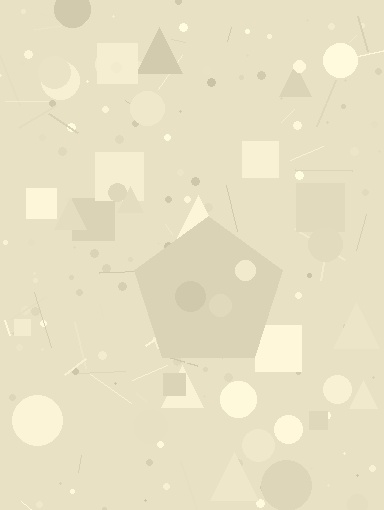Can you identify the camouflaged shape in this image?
The camouflaged shape is a pentagon.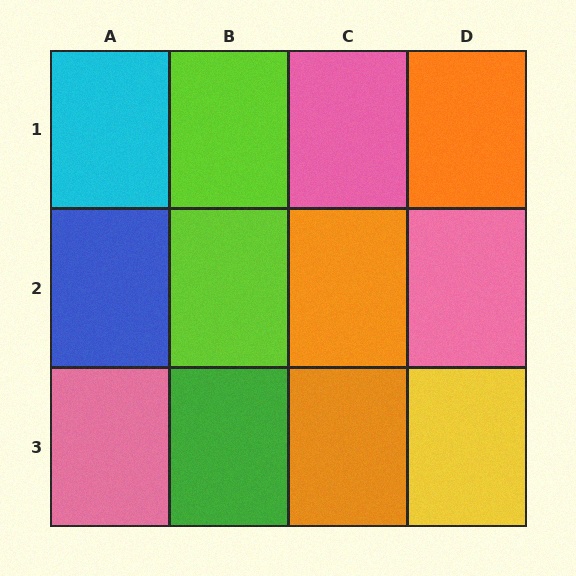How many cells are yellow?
1 cell is yellow.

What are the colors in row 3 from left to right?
Pink, green, orange, yellow.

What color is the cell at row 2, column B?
Lime.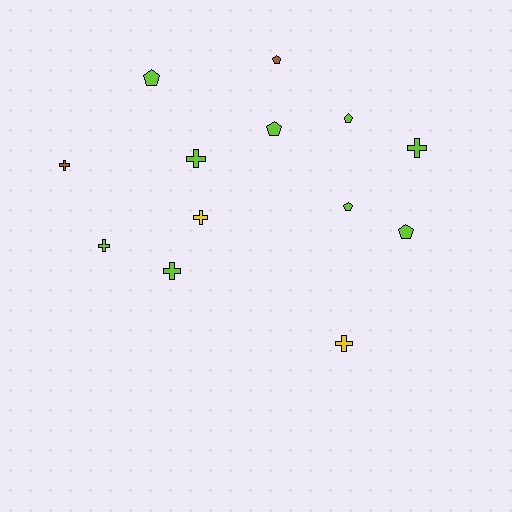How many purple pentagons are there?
There are no purple pentagons.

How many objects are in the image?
There are 13 objects.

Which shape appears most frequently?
Cross, with 7 objects.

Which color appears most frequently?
Lime, with 9 objects.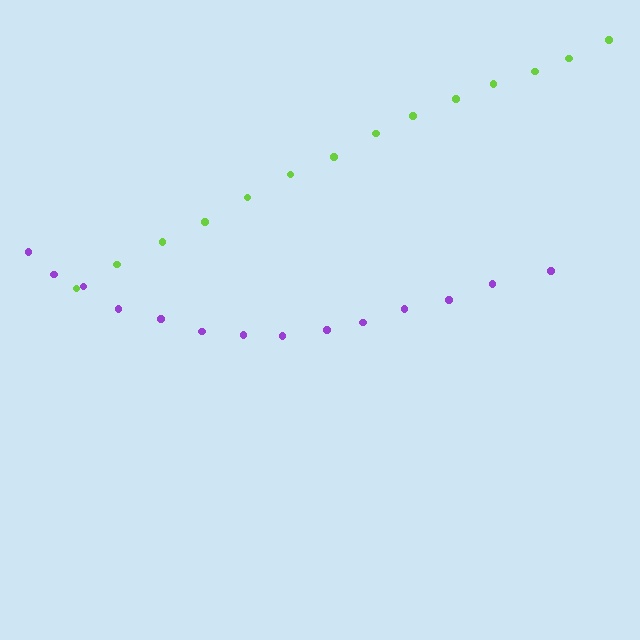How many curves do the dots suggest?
There are 2 distinct paths.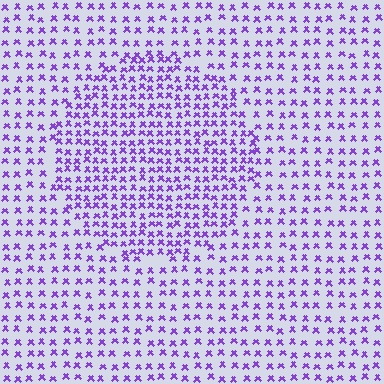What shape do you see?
I see a circle.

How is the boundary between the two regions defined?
The boundary is defined by a change in element density (approximately 1.7x ratio). All elements are the same color, size, and shape.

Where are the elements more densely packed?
The elements are more densely packed inside the circle boundary.